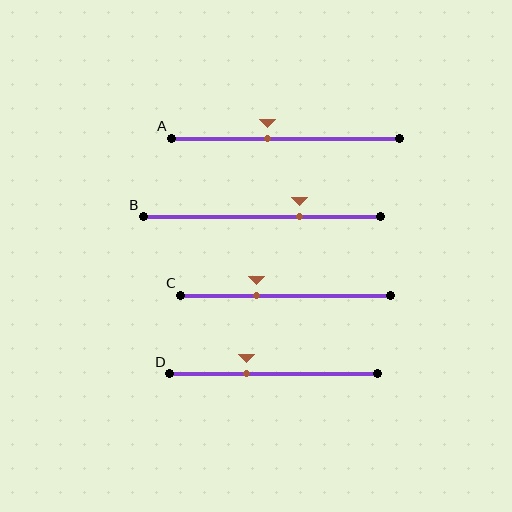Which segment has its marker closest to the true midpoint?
Segment A has its marker closest to the true midpoint.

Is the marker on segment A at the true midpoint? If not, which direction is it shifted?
No, the marker on segment A is shifted to the left by about 8% of the segment length.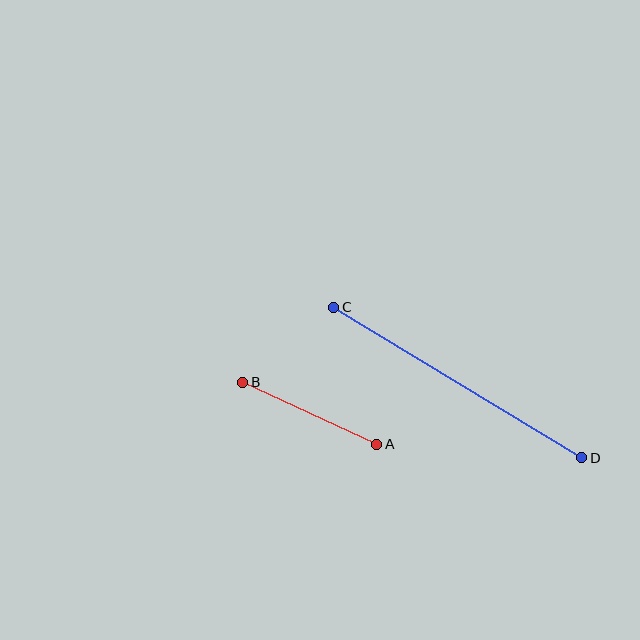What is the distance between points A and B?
The distance is approximately 148 pixels.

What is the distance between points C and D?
The distance is approximately 290 pixels.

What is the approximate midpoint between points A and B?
The midpoint is at approximately (310, 413) pixels.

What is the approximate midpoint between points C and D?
The midpoint is at approximately (458, 383) pixels.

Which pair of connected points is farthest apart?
Points C and D are farthest apart.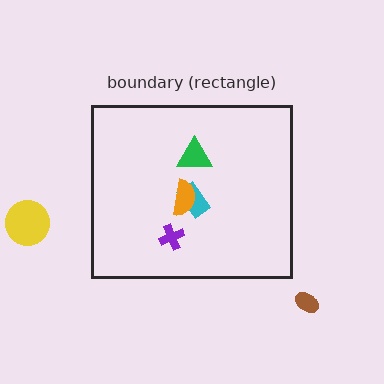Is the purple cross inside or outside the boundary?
Inside.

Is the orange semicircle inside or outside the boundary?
Inside.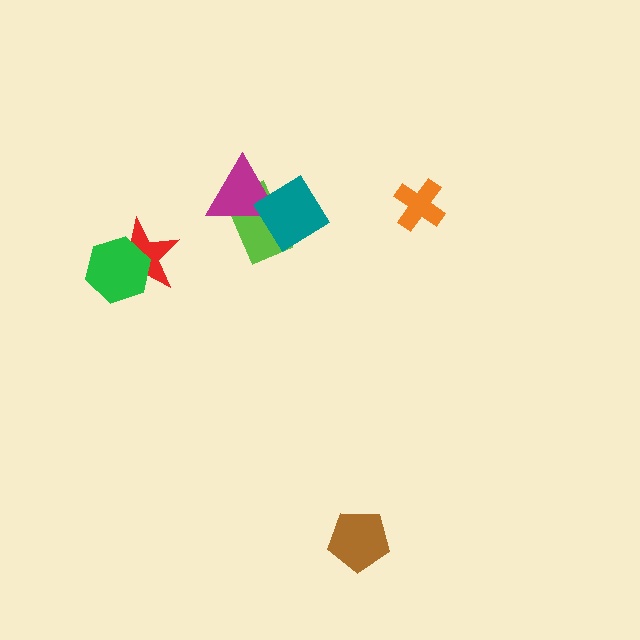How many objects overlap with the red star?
1 object overlaps with the red star.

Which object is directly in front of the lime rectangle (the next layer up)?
The magenta triangle is directly in front of the lime rectangle.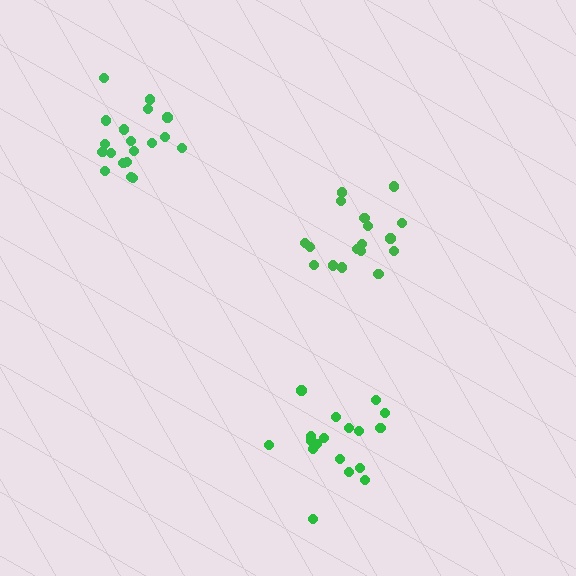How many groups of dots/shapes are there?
There are 3 groups.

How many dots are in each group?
Group 1: 18 dots, Group 2: 17 dots, Group 3: 19 dots (54 total).